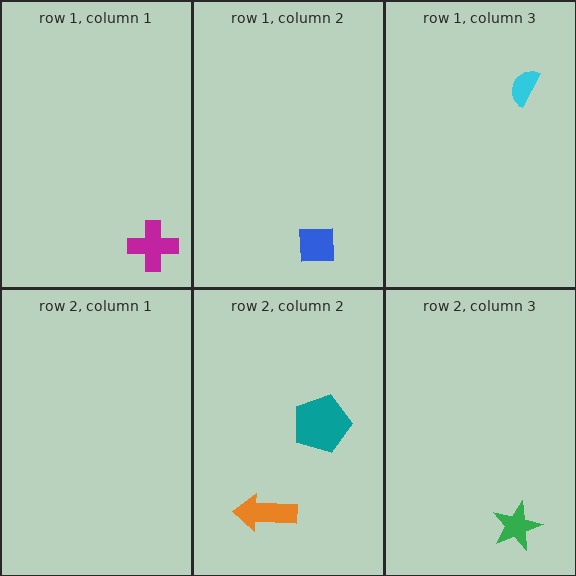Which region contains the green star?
The row 2, column 3 region.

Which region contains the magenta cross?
The row 1, column 1 region.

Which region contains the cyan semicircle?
The row 1, column 3 region.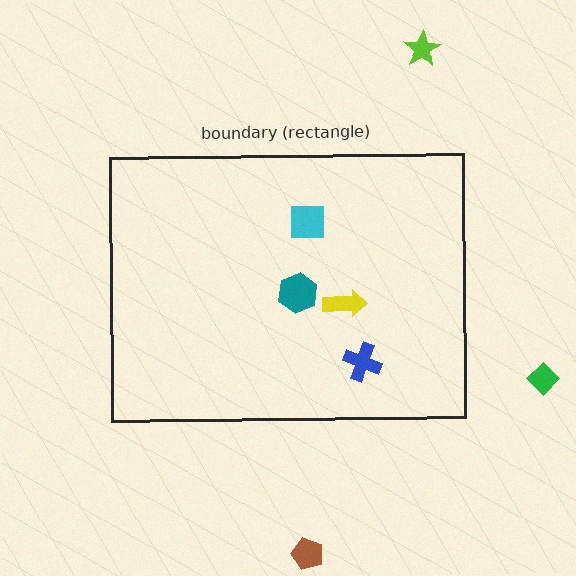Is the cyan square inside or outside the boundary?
Inside.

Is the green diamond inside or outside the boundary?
Outside.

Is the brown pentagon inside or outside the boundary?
Outside.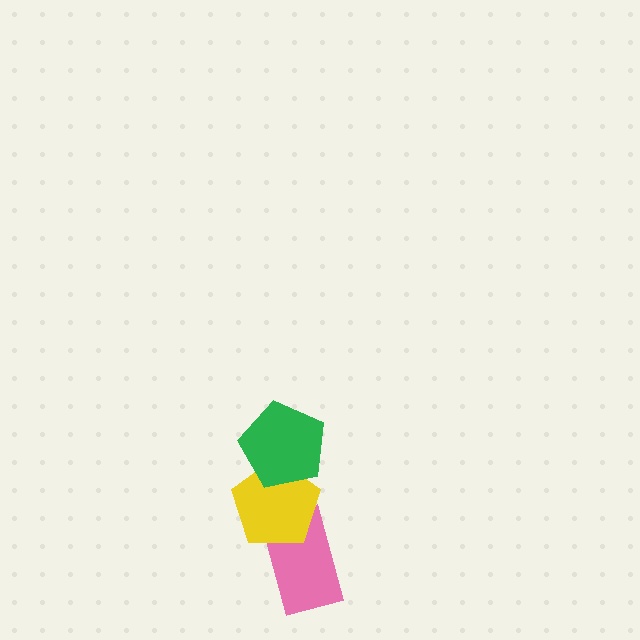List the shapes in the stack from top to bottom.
From top to bottom: the green pentagon, the yellow pentagon, the pink rectangle.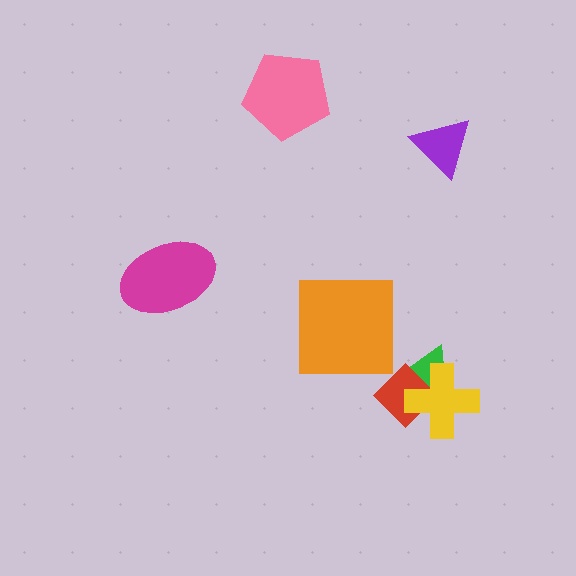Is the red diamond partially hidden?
Yes, it is partially covered by another shape.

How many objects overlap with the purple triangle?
0 objects overlap with the purple triangle.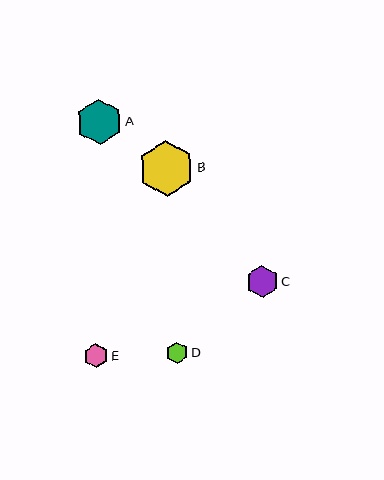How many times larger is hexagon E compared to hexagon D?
Hexagon E is approximately 1.1 times the size of hexagon D.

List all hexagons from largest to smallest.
From largest to smallest: B, A, C, E, D.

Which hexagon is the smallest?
Hexagon D is the smallest with a size of approximately 21 pixels.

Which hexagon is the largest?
Hexagon B is the largest with a size of approximately 56 pixels.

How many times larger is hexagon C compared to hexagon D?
Hexagon C is approximately 1.5 times the size of hexagon D.